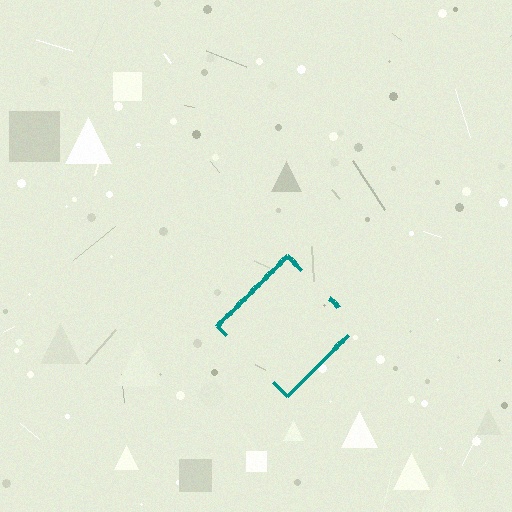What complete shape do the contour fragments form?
The contour fragments form a diamond.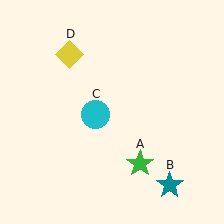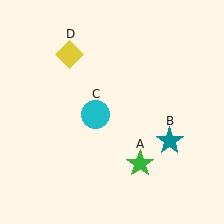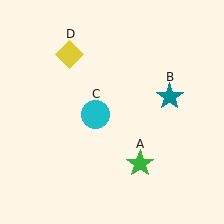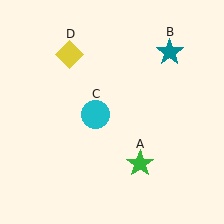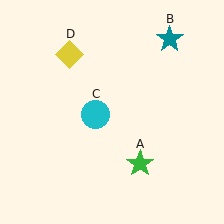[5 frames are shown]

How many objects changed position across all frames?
1 object changed position: teal star (object B).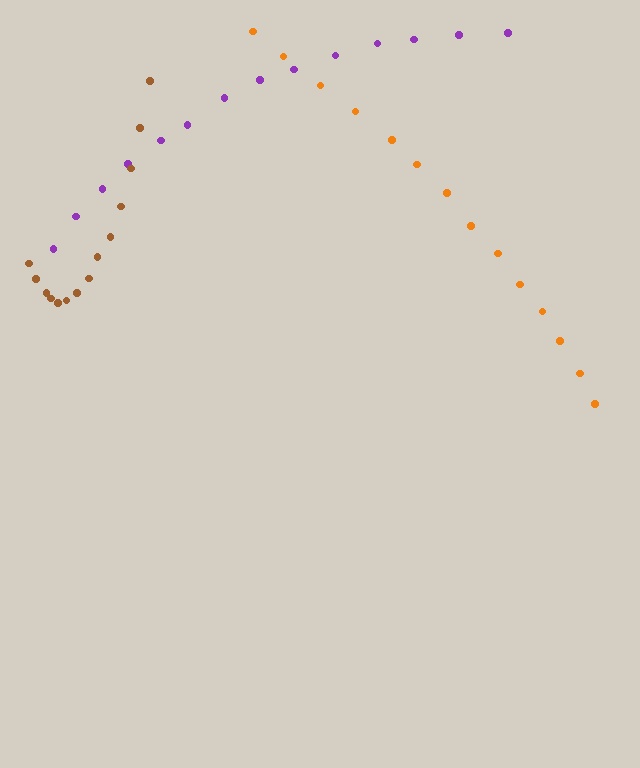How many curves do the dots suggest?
There are 3 distinct paths.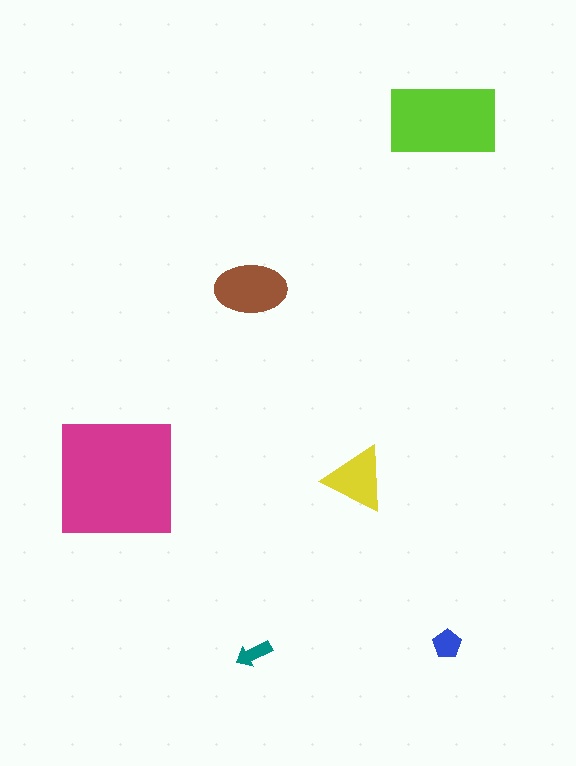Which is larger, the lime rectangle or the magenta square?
The magenta square.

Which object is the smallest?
The teal arrow.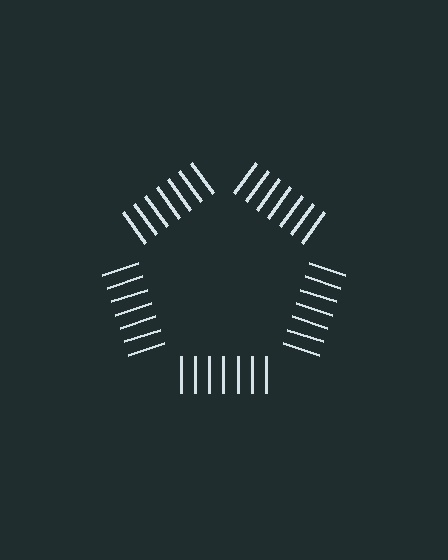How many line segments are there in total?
35 — 7 along each of the 5 edges.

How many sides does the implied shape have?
5 sides — the line-ends trace a pentagon.